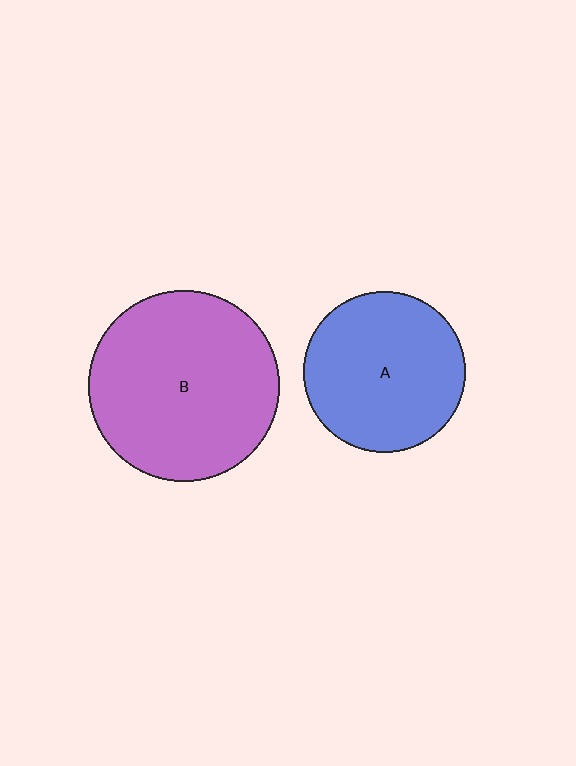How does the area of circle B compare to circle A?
Approximately 1.4 times.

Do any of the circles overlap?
No, none of the circles overlap.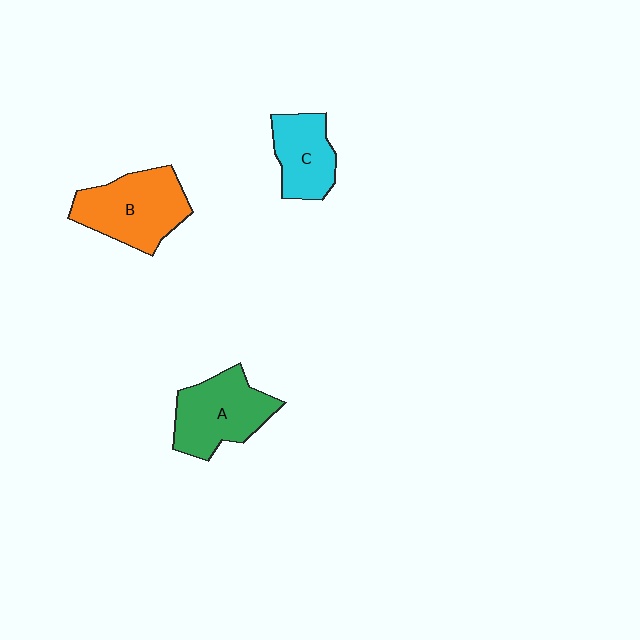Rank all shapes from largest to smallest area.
From largest to smallest: B (orange), A (green), C (cyan).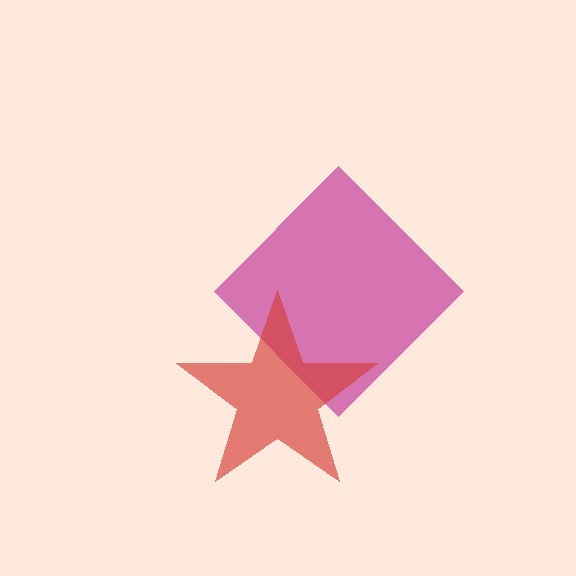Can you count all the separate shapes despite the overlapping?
Yes, there are 2 separate shapes.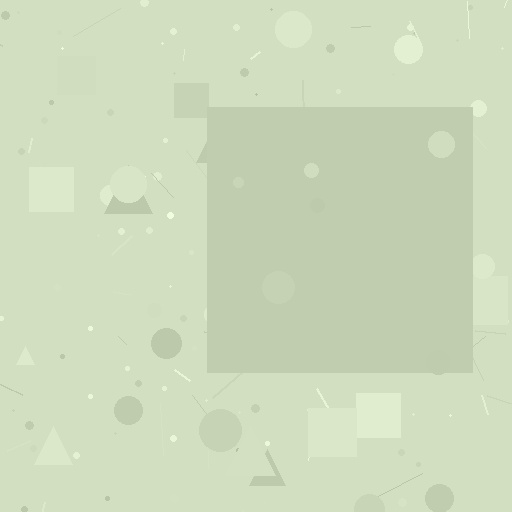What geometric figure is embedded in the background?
A square is embedded in the background.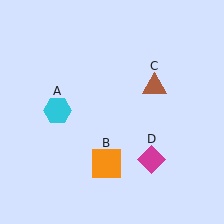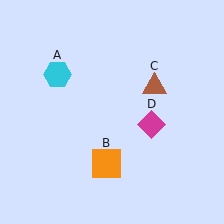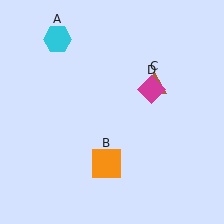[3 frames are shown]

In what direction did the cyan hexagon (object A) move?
The cyan hexagon (object A) moved up.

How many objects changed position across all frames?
2 objects changed position: cyan hexagon (object A), magenta diamond (object D).